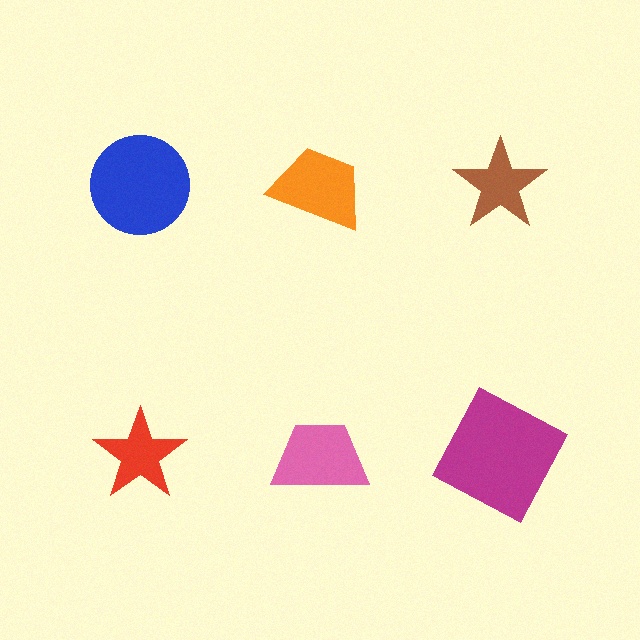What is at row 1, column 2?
An orange trapezoid.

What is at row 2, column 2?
A pink trapezoid.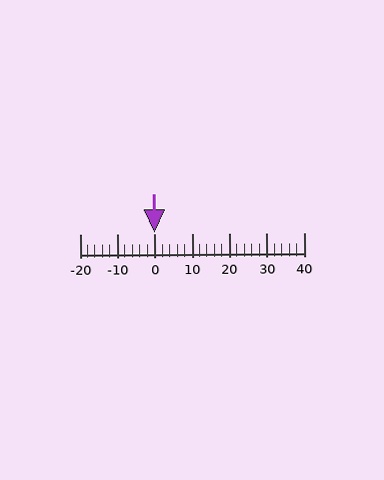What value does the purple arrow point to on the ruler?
The purple arrow points to approximately 0.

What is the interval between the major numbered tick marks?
The major tick marks are spaced 10 units apart.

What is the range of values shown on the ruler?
The ruler shows values from -20 to 40.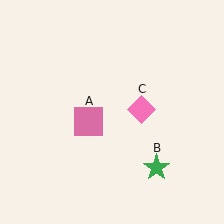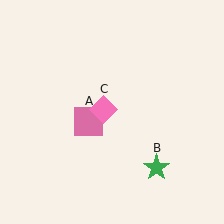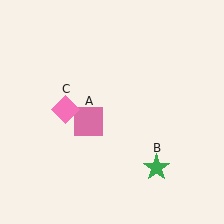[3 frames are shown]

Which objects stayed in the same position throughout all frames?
Pink square (object A) and green star (object B) remained stationary.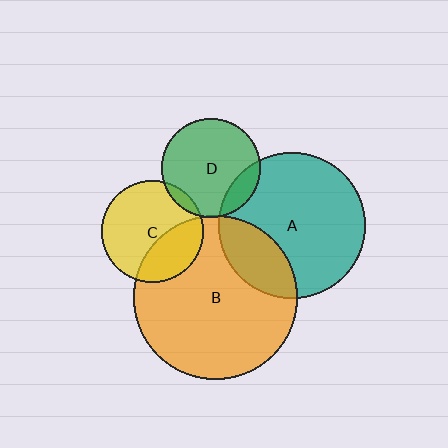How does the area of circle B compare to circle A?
Approximately 1.3 times.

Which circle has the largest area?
Circle B (orange).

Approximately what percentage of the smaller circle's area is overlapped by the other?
Approximately 25%.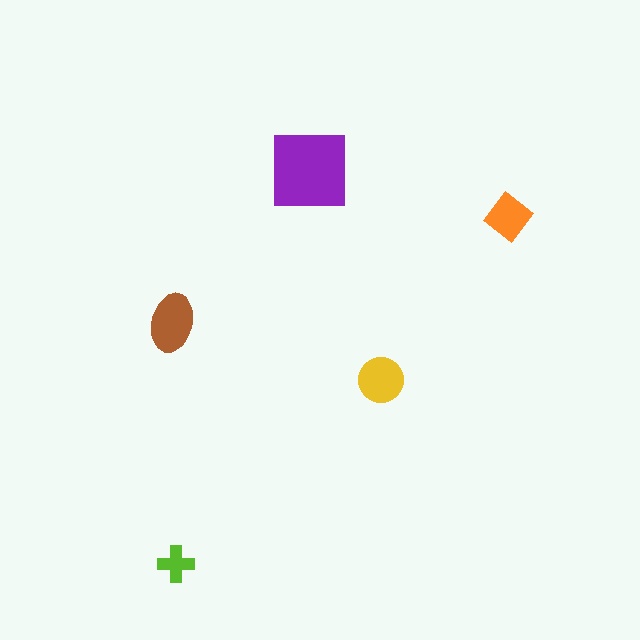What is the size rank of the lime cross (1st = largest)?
5th.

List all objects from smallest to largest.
The lime cross, the orange diamond, the yellow circle, the brown ellipse, the purple square.